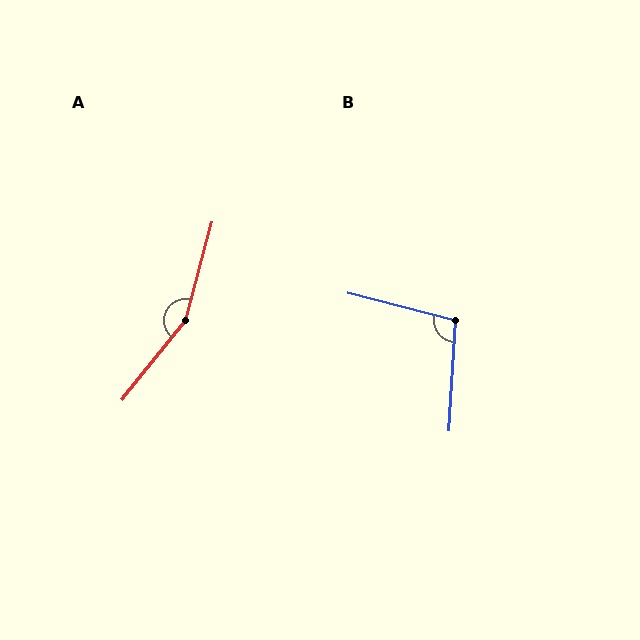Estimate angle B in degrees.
Approximately 101 degrees.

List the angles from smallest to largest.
B (101°), A (156°).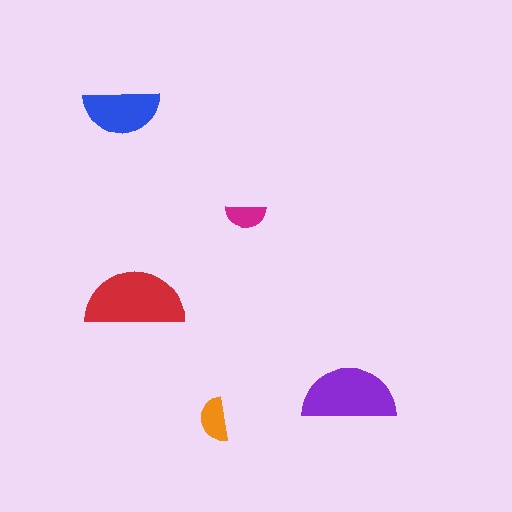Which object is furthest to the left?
The blue semicircle is leftmost.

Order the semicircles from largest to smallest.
the red one, the purple one, the blue one, the orange one, the magenta one.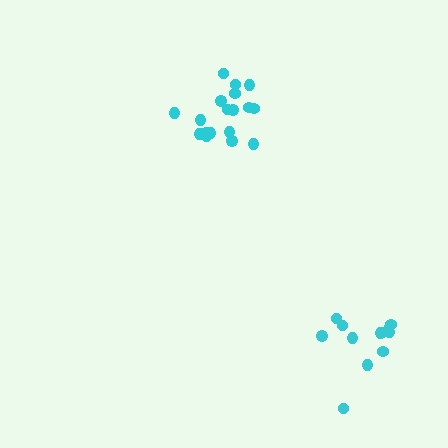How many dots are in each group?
Group 1: 12 dots, Group 2: 18 dots (30 total).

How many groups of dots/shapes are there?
There are 2 groups.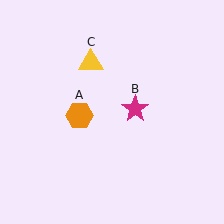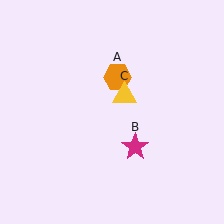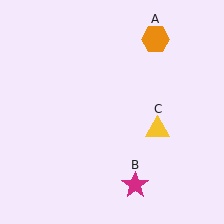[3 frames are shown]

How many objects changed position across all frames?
3 objects changed position: orange hexagon (object A), magenta star (object B), yellow triangle (object C).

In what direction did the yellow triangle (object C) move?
The yellow triangle (object C) moved down and to the right.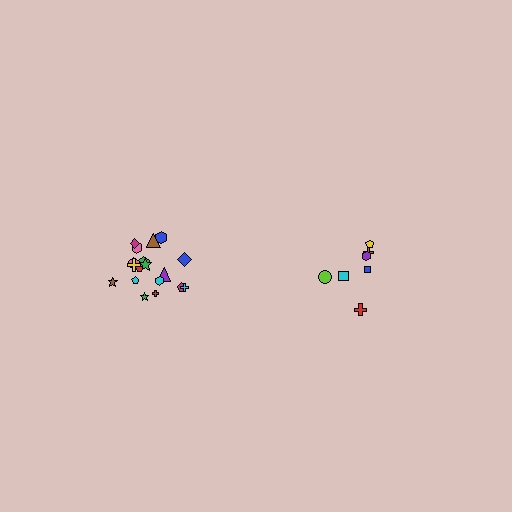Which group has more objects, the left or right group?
The left group.